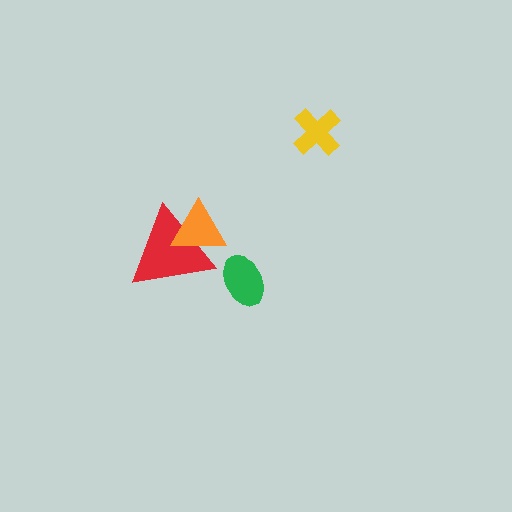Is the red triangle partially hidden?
Yes, it is partially covered by another shape.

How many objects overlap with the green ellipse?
0 objects overlap with the green ellipse.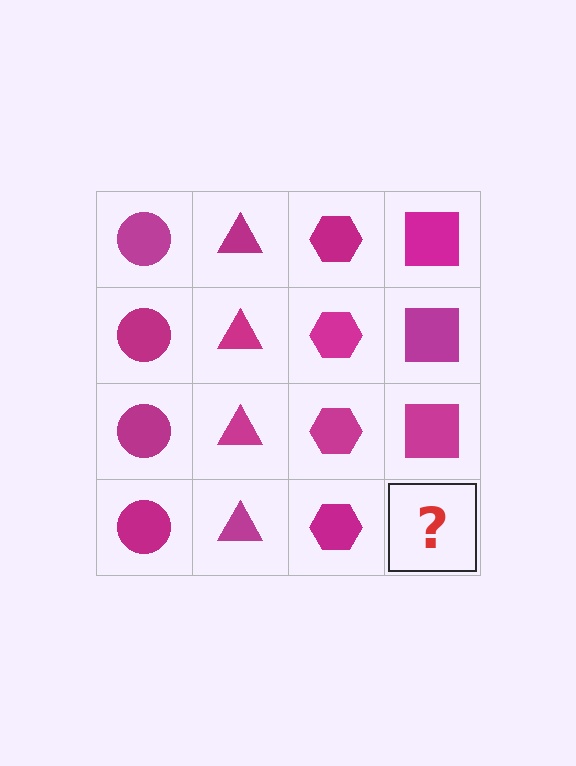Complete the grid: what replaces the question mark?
The question mark should be replaced with a magenta square.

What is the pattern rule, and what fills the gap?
The rule is that each column has a consistent shape. The gap should be filled with a magenta square.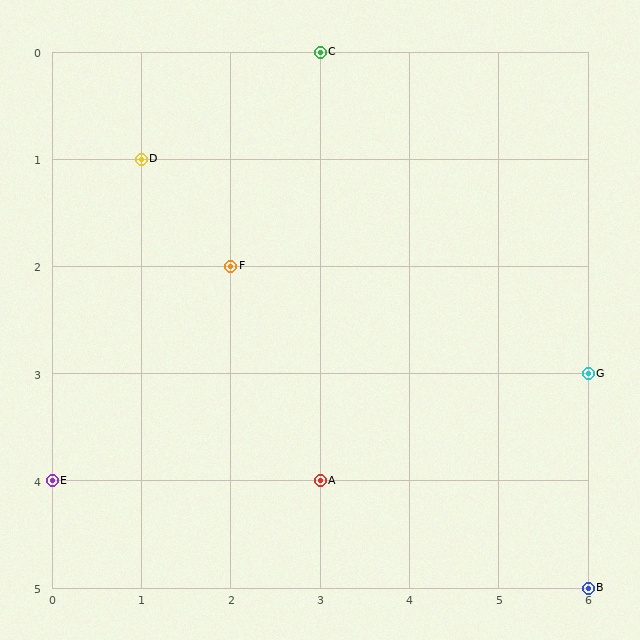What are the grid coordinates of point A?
Point A is at grid coordinates (3, 4).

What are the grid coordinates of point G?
Point G is at grid coordinates (6, 3).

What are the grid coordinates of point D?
Point D is at grid coordinates (1, 1).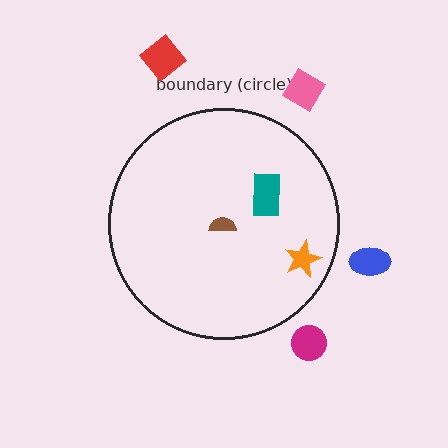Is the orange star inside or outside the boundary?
Inside.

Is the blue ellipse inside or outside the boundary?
Outside.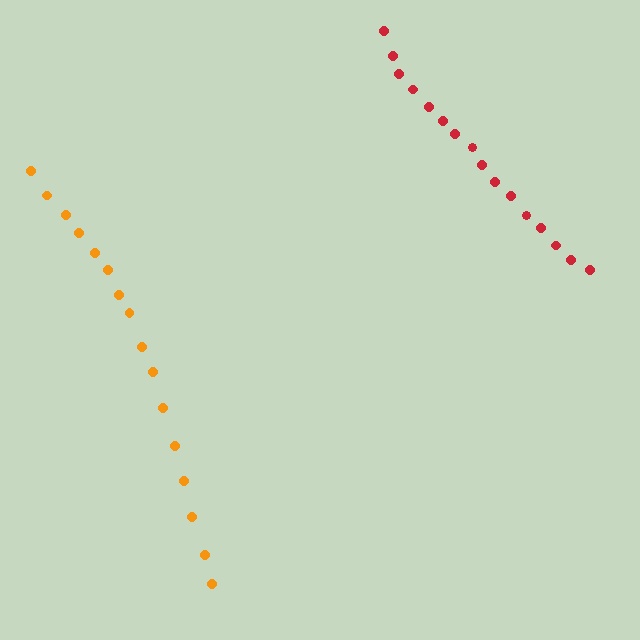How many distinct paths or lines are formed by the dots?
There are 2 distinct paths.